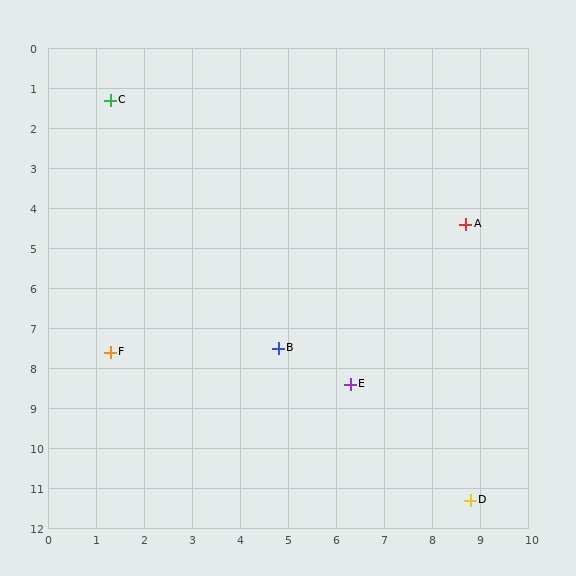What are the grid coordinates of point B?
Point B is at approximately (4.8, 7.5).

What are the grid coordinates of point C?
Point C is at approximately (1.3, 1.3).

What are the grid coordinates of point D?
Point D is at approximately (8.8, 11.3).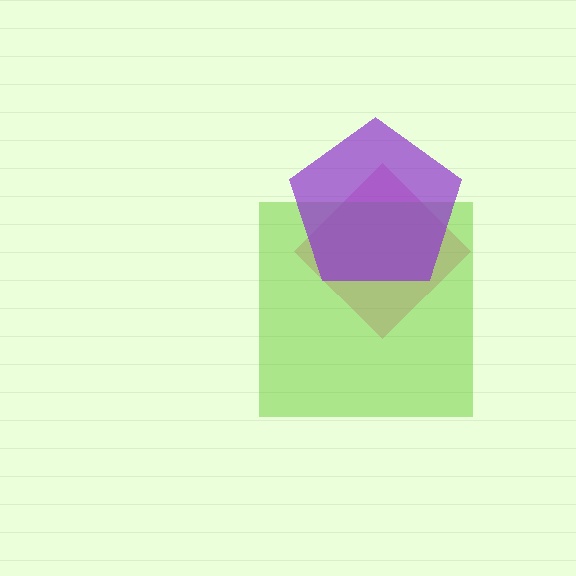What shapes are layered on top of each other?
The layered shapes are: a pink diamond, a lime square, a purple pentagon.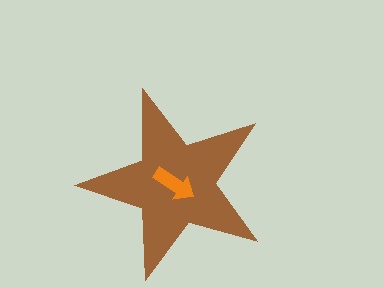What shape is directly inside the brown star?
The orange arrow.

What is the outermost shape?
The brown star.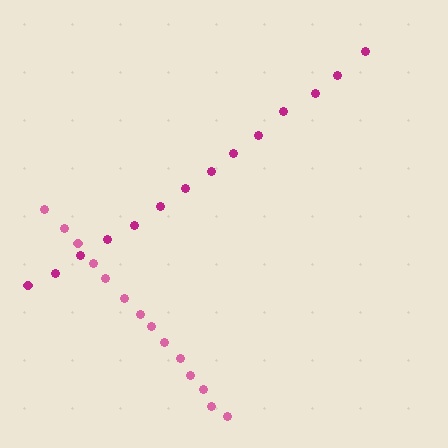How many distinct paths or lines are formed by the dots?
There are 2 distinct paths.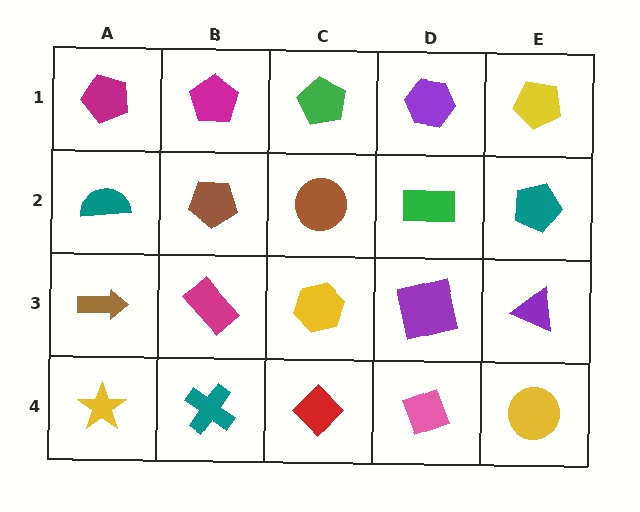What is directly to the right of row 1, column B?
A green pentagon.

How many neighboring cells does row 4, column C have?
3.